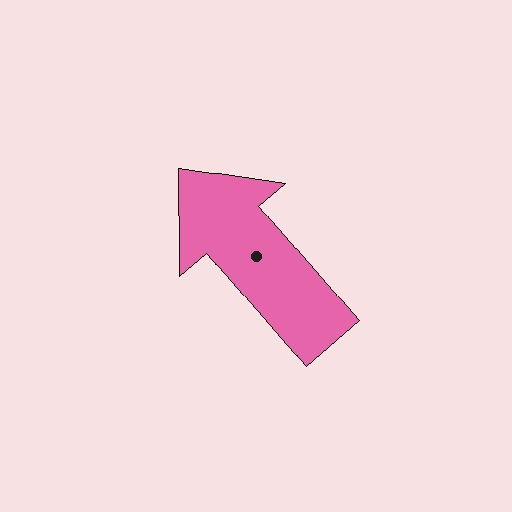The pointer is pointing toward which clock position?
Roughly 11 o'clock.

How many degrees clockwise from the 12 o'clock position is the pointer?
Approximately 319 degrees.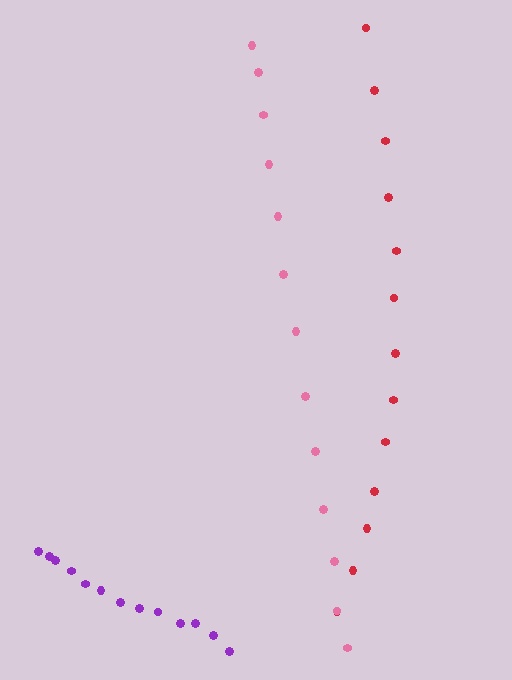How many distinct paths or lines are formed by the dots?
There are 3 distinct paths.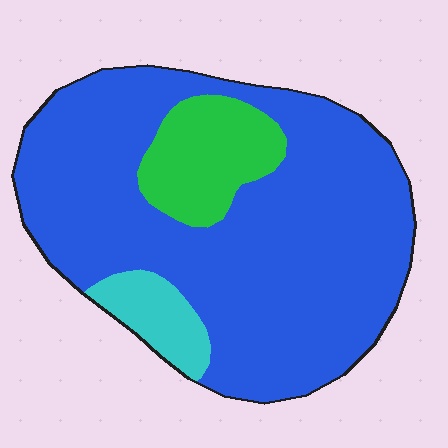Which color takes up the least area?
Cyan, at roughly 5%.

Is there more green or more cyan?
Green.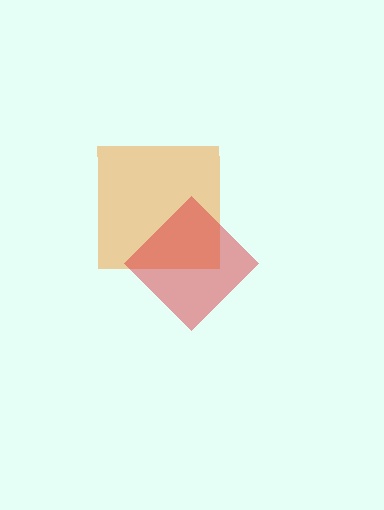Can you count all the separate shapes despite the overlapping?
Yes, there are 2 separate shapes.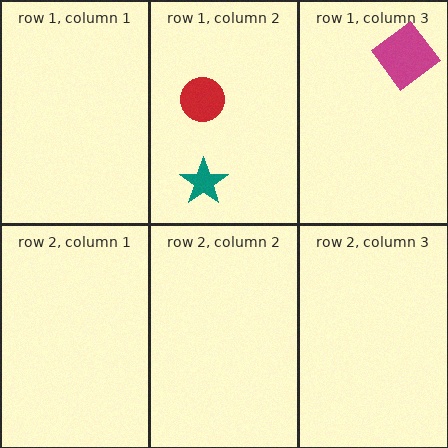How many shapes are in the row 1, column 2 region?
2.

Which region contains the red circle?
The row 1, column 2 region.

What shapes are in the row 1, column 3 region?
The magenta diamond.